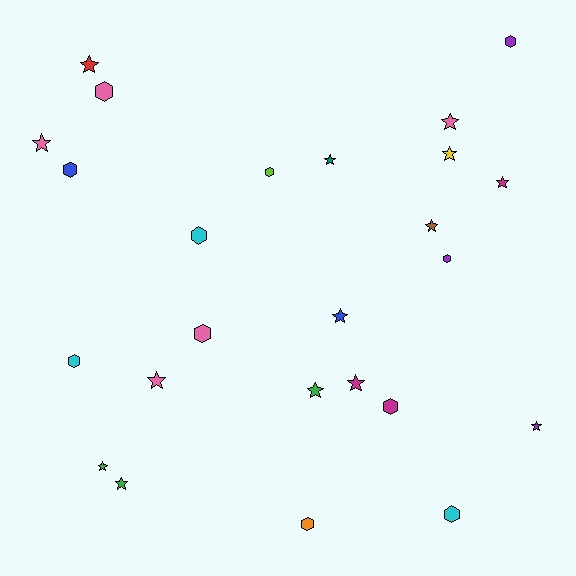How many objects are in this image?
There are 25 objects.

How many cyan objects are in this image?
There are 3 cyan objects.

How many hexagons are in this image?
There are 11 hexagons.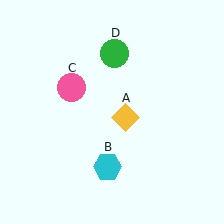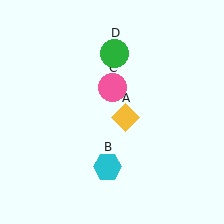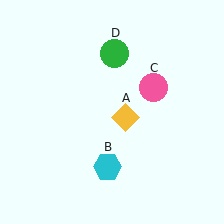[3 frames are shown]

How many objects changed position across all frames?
1 object changed position: pink circle (object C).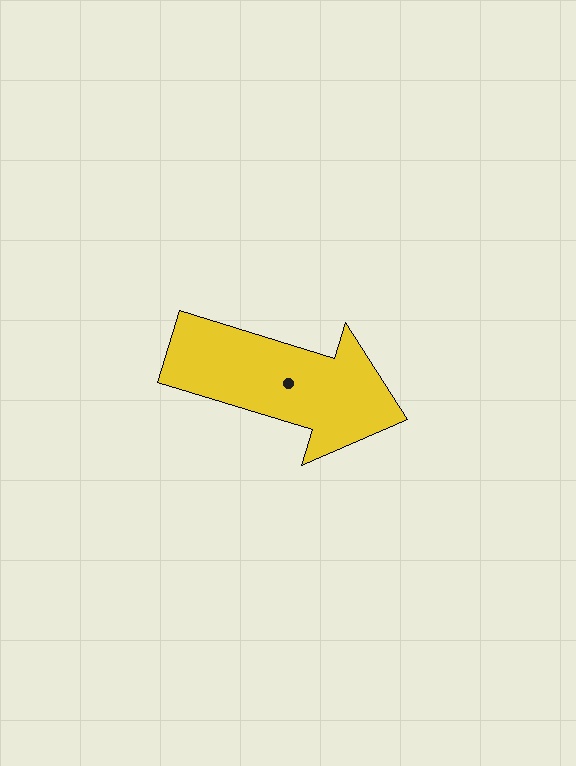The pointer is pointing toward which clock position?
Roughly 4 o'clock.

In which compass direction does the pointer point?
East.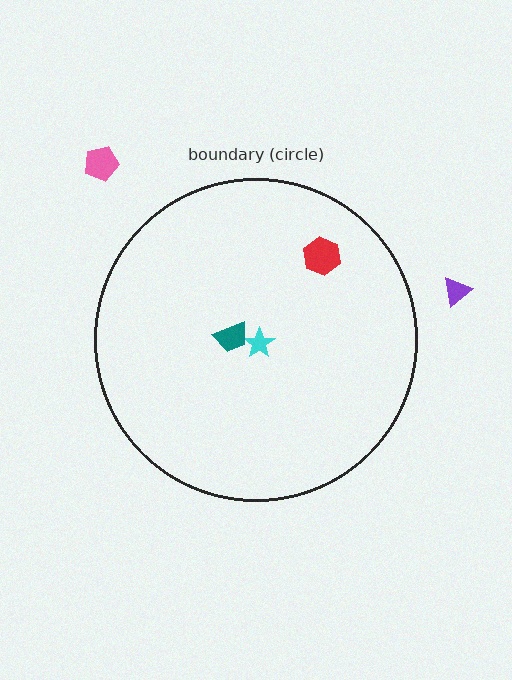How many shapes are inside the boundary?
3 inside, 2 outside.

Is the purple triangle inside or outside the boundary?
Outside.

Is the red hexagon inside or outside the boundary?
Inside.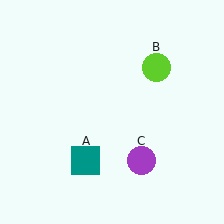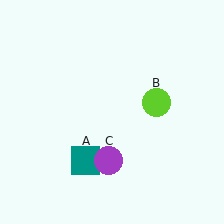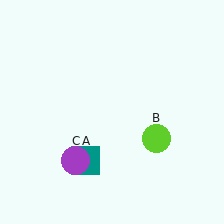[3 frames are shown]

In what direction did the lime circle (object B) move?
The lime circle (object B) moved down.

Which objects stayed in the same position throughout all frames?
Teal square (object A) remained stationary.